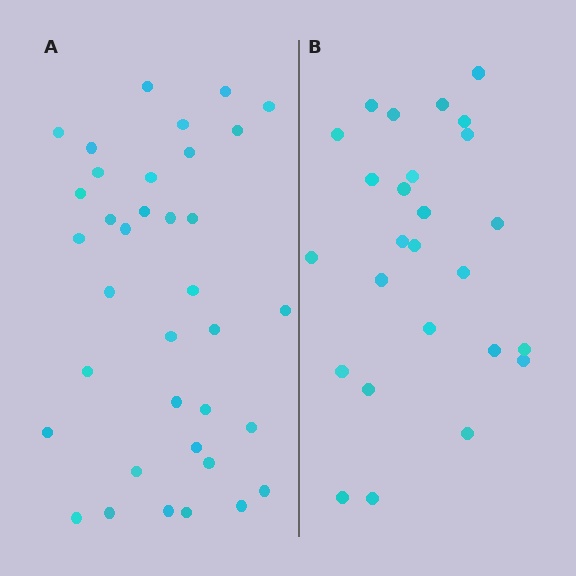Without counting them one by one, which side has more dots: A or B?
Region A (the left region) has more dots.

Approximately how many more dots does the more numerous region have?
Region A has roughly 10 or so more dots than region B.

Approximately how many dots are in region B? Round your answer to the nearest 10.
About 30 dots. (The exact count is 26, which rounds to 30.)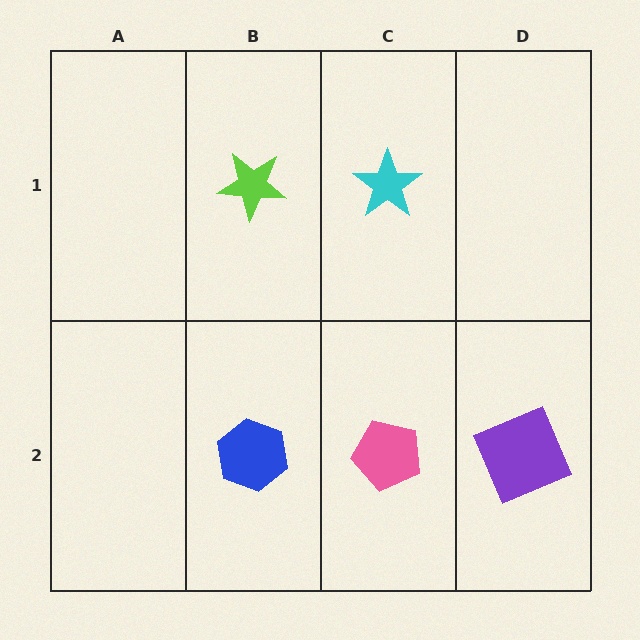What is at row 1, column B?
A lime star.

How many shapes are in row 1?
2 shapes.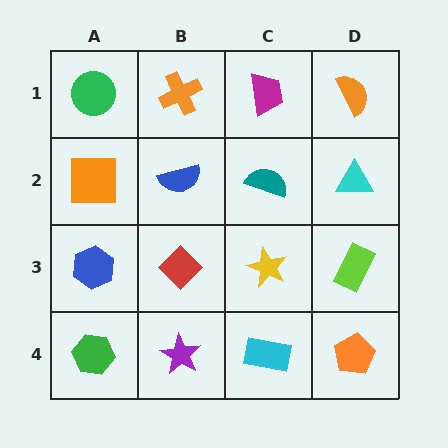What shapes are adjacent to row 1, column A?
An orange square (row 2, column A), an orange cross (row 1, column B).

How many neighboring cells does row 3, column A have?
3.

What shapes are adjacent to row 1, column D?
A cyan triangle (row 2, column D), a magenta trapezoid (row 1, column C).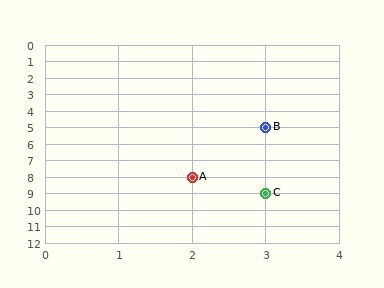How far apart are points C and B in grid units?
Points C and B are 4 rows apart.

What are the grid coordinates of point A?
Point A is at grid coordinates (2, 8).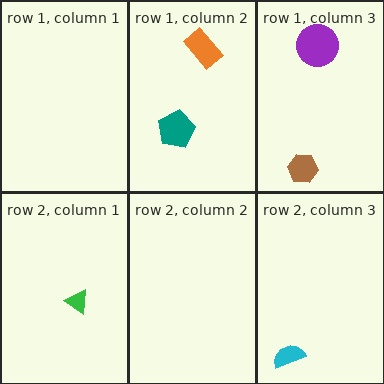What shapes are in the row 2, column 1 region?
The green triangle.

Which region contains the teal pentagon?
The row 1, column 2 region.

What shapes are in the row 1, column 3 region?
The brown hexagon, the purple circle.